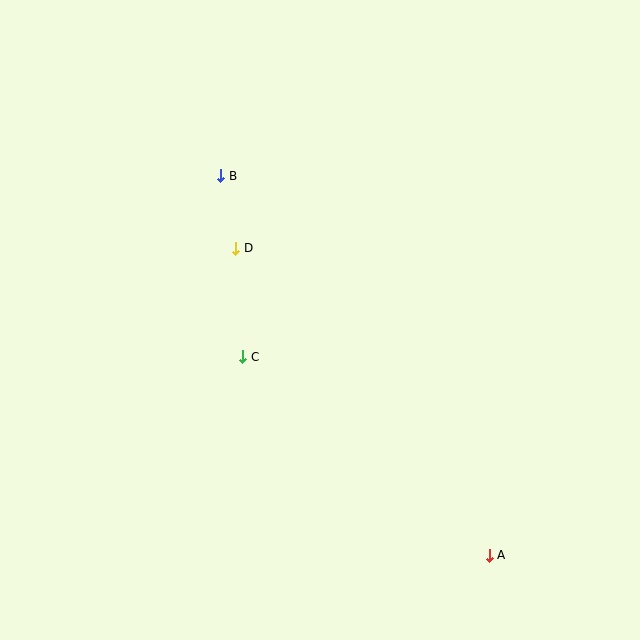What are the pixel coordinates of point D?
Point D is at (236, 248).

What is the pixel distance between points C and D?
The distance between C and D is 109 pixels.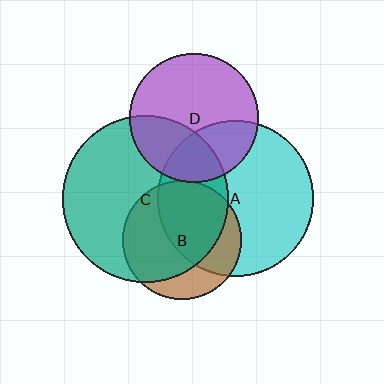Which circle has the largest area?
Circle C (teal).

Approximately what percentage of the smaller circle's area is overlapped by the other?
Approximately 70%.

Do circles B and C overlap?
Yes.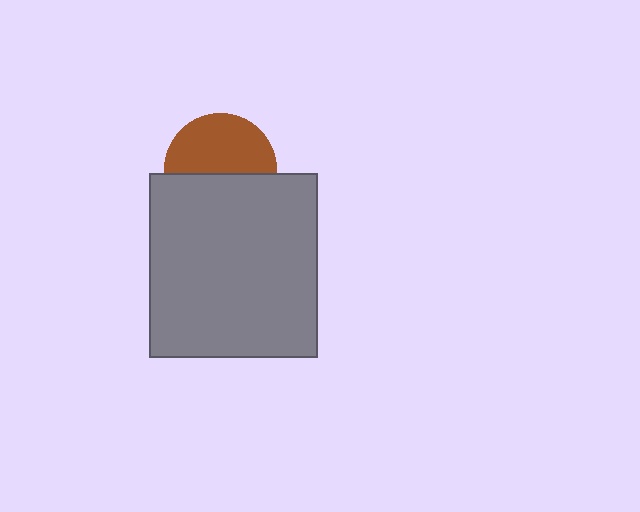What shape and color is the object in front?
The object in front is a gray rectangle.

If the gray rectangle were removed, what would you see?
You would see the complete brown circle.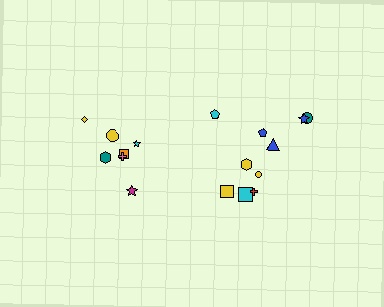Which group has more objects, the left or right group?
The right group.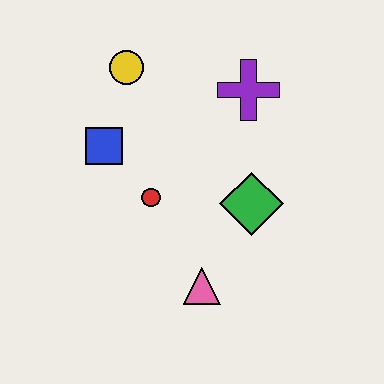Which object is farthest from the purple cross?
The pink triangle is farthest from the purple cross.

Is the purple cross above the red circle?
Yes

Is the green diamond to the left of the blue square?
No